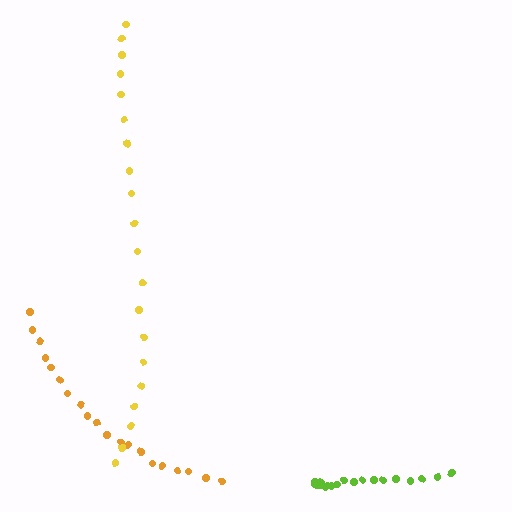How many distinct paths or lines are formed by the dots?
There are 3 distinct paths.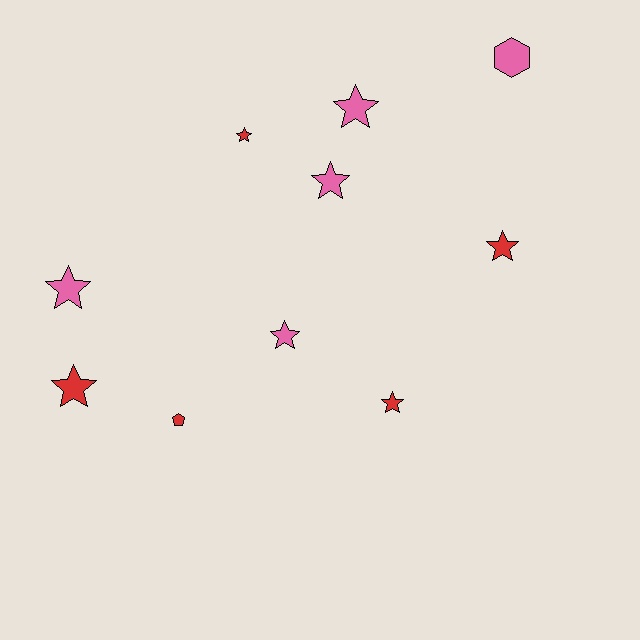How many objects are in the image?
There are 10 objects.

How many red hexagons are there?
There are no red hexagons.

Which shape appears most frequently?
Star, with 8 objects.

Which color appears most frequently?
Pink, with 5 objects.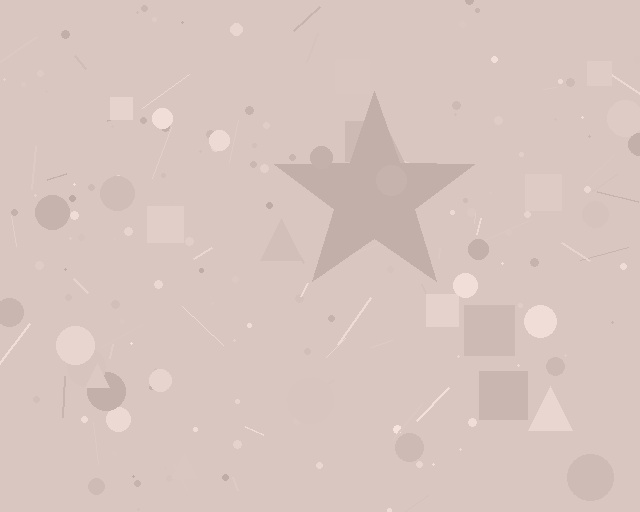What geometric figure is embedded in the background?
A star is embedded in the background.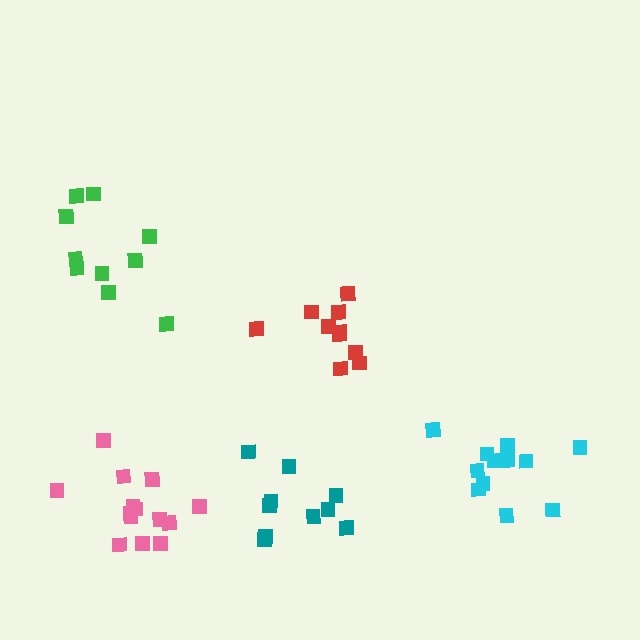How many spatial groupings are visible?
There are 5 spatial groupings.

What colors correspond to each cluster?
The clusters are colored: green, pink, red, teal, cyan.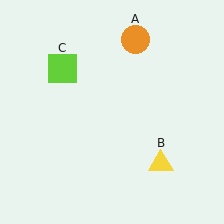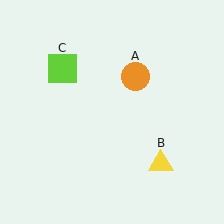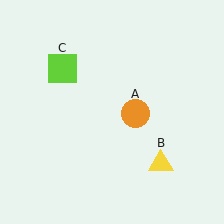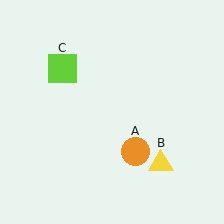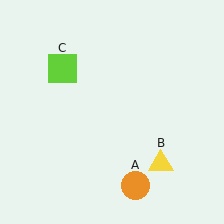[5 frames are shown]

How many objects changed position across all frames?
1 object changed position: orange circle (object A).